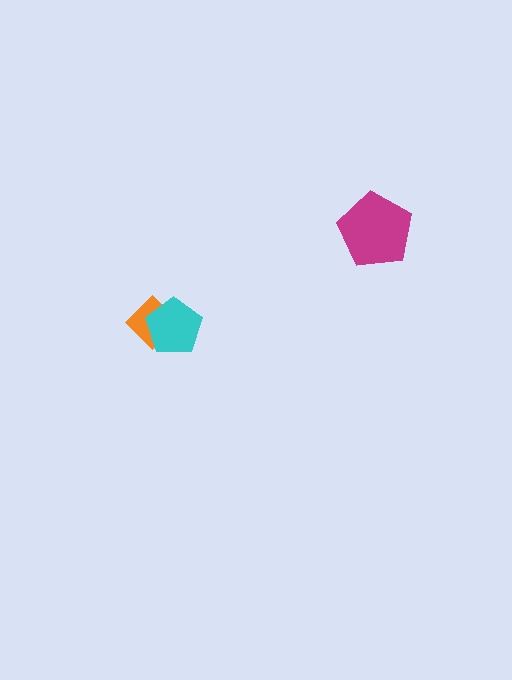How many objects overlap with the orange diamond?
1 object overlaps with the orange diamond.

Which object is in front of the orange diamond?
The cyan pentagon is in front of the orange diamond.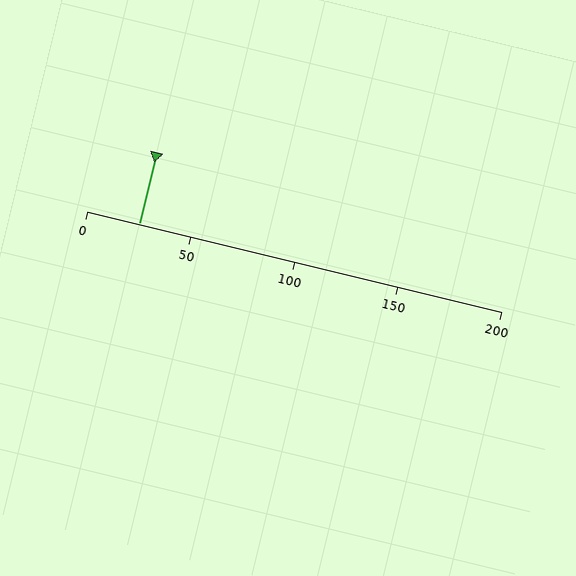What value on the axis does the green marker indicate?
The marker indicates approximately 25.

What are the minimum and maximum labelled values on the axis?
The axis runs from 0 to 200.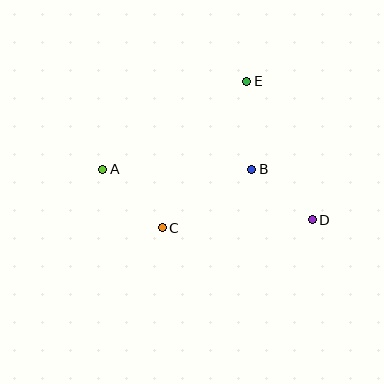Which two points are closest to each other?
Points B and D are closest to each other.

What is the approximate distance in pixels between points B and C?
The distance between B and C is approximately 107 pixels.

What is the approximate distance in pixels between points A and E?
The distance between A and E is approximately 169 pixels.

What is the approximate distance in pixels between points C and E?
The distance between C and E is approximately 169 pixels.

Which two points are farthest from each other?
Points A and D are farthest from each other.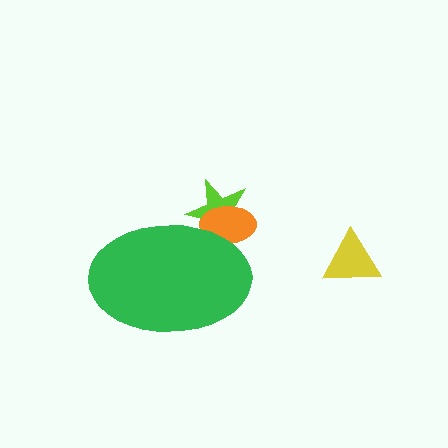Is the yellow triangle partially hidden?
No, the yellow triangle is fully visible.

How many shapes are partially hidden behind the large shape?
2 shapes are partially hidden.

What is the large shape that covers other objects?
A green ellipse.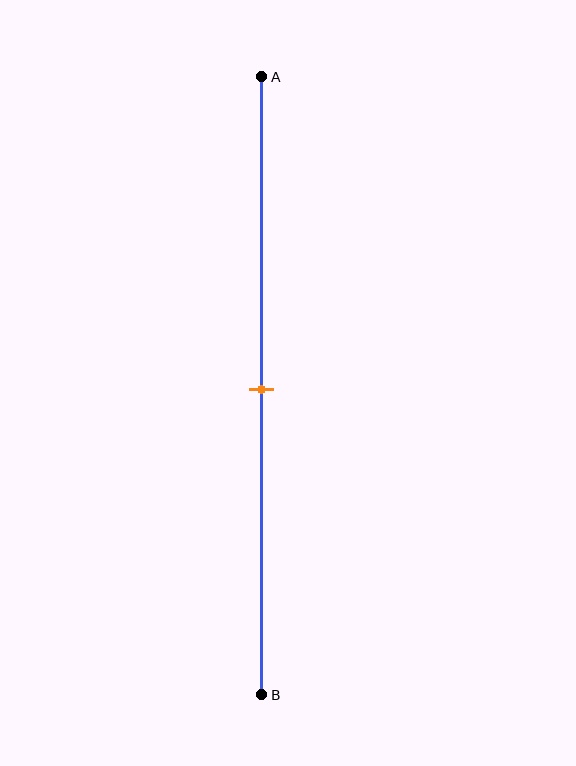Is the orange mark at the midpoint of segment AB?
Yes, the mark is approximately at the midpoint.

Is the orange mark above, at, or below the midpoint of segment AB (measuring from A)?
The orange mark is approximately at the midpoint of segment AB.